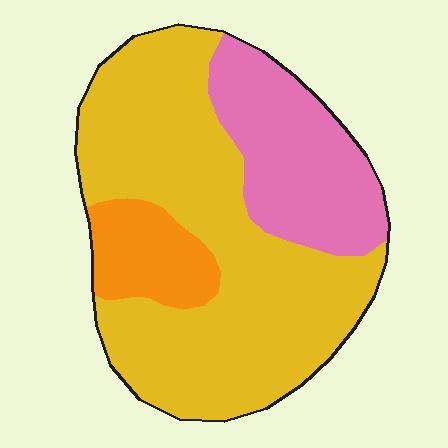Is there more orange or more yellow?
Yellow.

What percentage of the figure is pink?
Pink covers about 25% of the figure.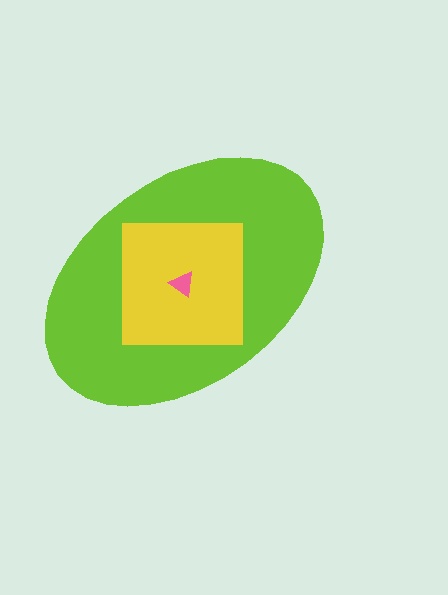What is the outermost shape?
The lime ellipse.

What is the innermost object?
The pink triangle.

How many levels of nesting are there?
3.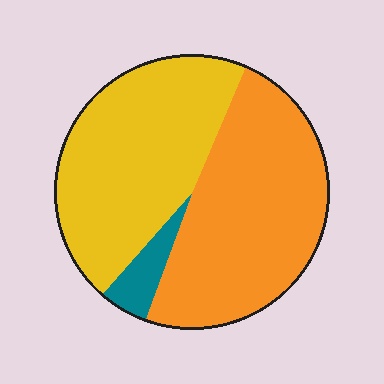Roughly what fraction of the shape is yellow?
Yellow takes up between a third and a half of the shape.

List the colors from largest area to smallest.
From largest to smallest: orange, yellow, teal.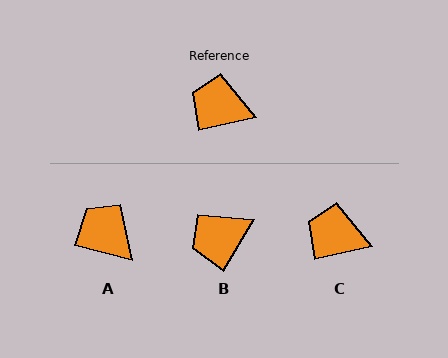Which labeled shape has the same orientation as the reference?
C.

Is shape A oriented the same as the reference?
No, it is off by about 27 degrees.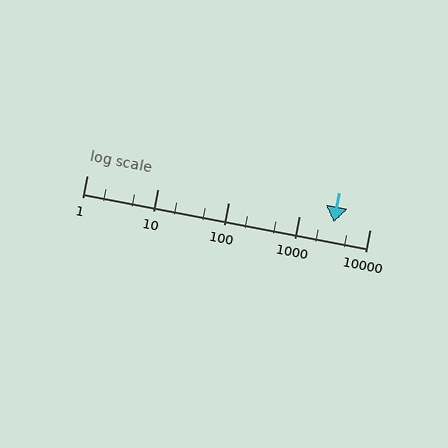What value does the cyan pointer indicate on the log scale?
The pointer indicates approximately 3100.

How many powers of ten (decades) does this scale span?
The scale spans 4 decades, from 1 to 10000.